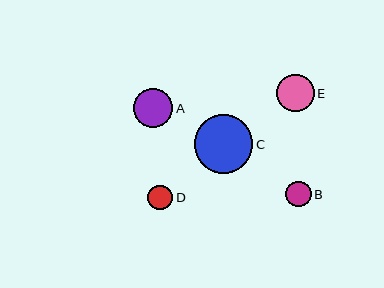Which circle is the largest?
Circle C is the largest with a size of approximately 59 pixels.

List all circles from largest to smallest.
From largest to smallest: C, A, E, B, D.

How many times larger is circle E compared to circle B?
Circle E is approximately 1.5 times the size of circle B.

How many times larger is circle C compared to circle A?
Circle C is approximately 1.5 times the size of circle A.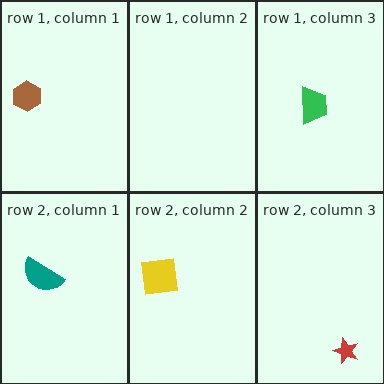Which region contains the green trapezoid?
The row 1, column 3 region.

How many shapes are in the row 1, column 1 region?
1.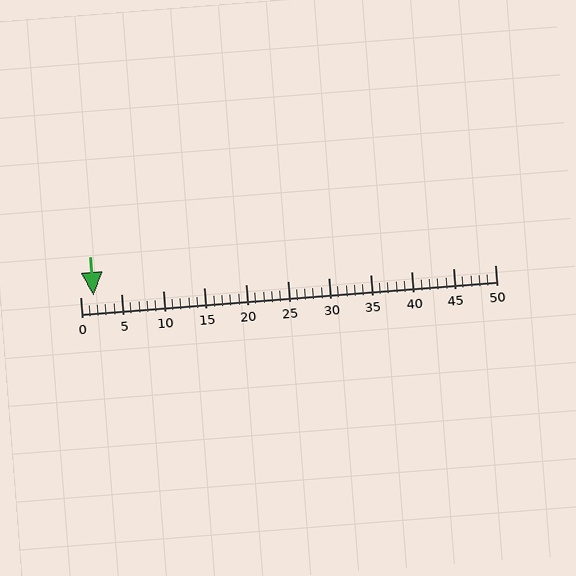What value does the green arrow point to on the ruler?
The green arrow points to approximately 2.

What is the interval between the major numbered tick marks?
The major tick marks are spaced 5 units apart.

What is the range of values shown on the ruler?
The ruler shows values from 0 to 50.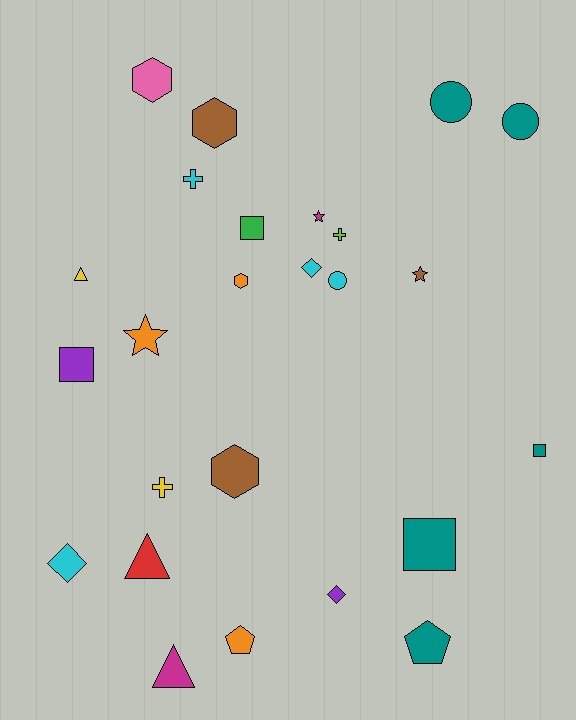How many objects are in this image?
There are 25 objects.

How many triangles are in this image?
There are 3 triangles.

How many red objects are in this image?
There is 1 red object.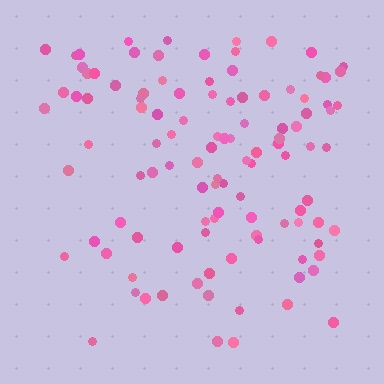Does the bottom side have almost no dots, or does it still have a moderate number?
Still a moderate number, just noticeably fewer than the top.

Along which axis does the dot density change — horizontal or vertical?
Vertical.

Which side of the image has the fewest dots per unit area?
The bottom.